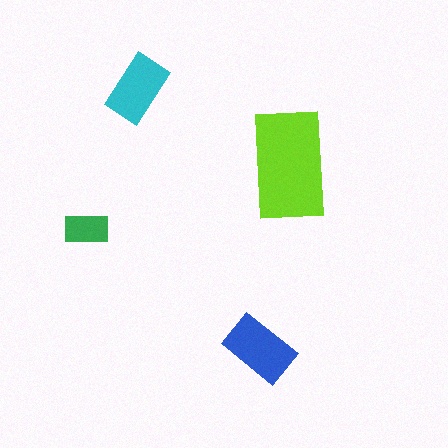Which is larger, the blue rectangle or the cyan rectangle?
The blue one.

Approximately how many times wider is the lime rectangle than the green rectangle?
About 2.5 times wider.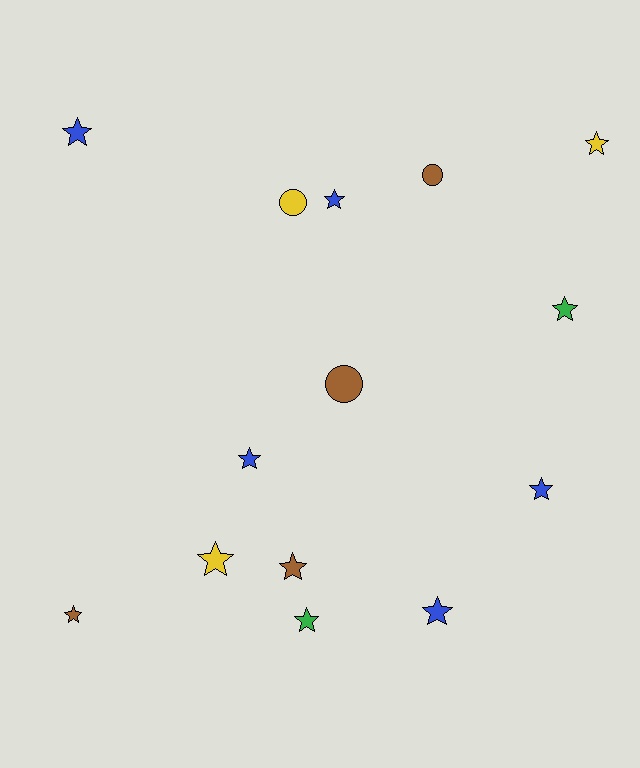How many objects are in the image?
There are 14 objects.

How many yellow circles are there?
There is 1 yellow circle.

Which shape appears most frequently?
Star, with 11 objects.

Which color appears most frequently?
Blue, with 5 objects.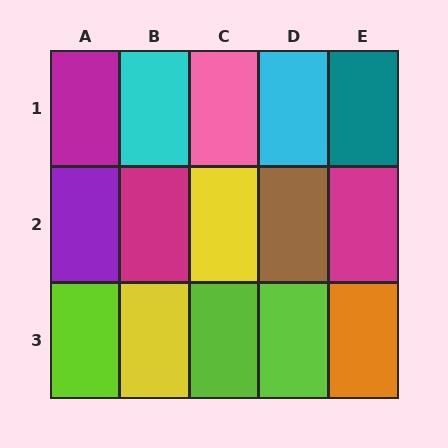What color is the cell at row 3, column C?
Lime.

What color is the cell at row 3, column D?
Lime.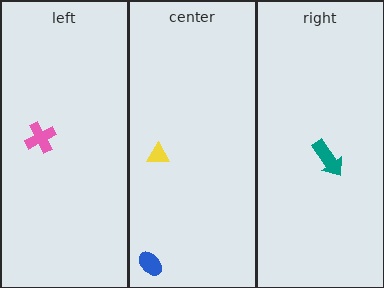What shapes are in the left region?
The pink cross.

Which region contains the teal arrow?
The right region.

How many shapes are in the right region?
1.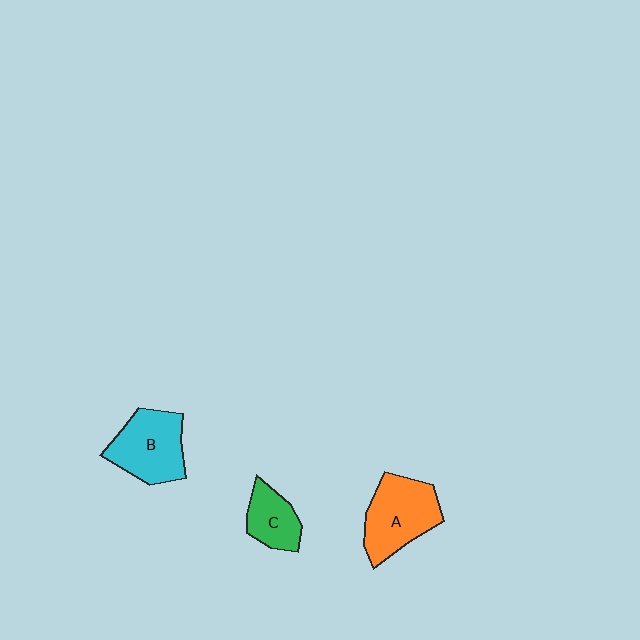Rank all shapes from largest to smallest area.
From largest to smallest: A (orange), B (cyan), C (green).